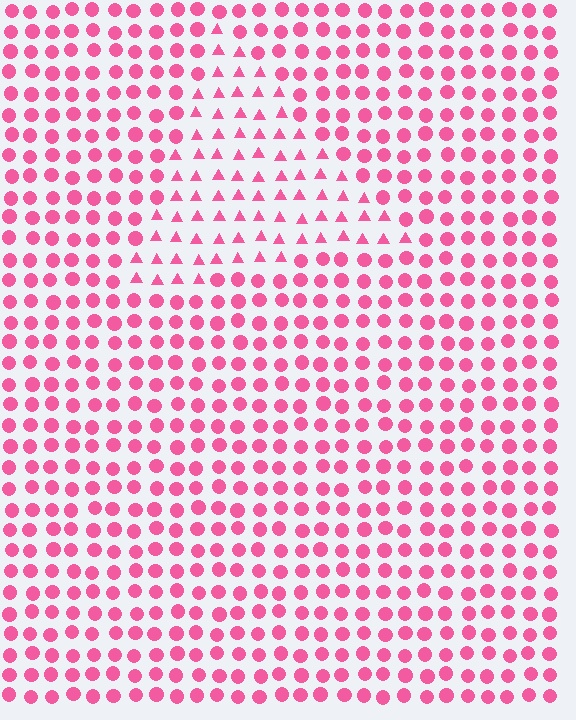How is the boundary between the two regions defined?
The boundary is defined by a change in element shape: triangles inside vs. circles outside. All elements share the same color and spacing.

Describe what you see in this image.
The image is filled with small pink elements arranged in a uniform grid. A triangle-shaped region contains triangles, while the surrounding area contains circles. The boundary is defined purely by the change in element shape.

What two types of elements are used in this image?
The image uses triangles inside the triangle region and circles outside it.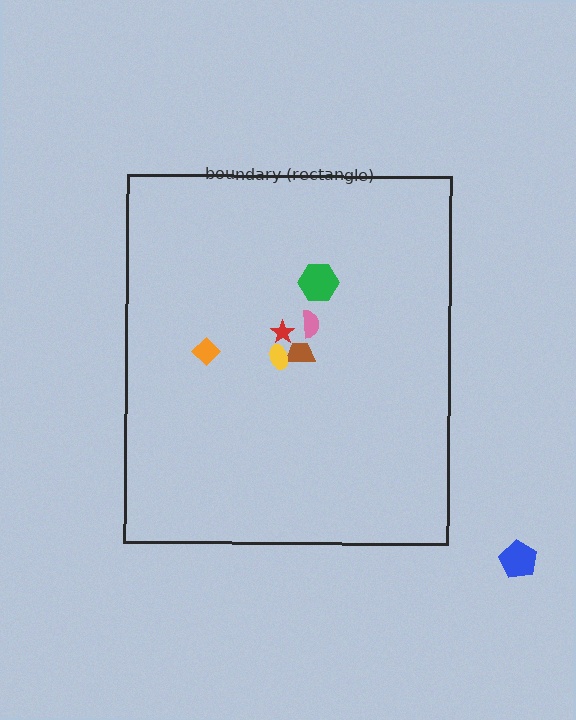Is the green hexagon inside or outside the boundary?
Inside.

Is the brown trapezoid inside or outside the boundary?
Inside.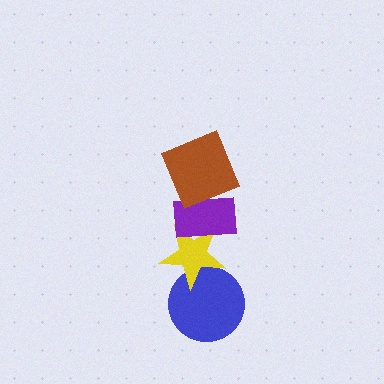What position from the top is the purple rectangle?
The purple rectangle is 2nd from the top.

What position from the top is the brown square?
The brown square is 1st from the top.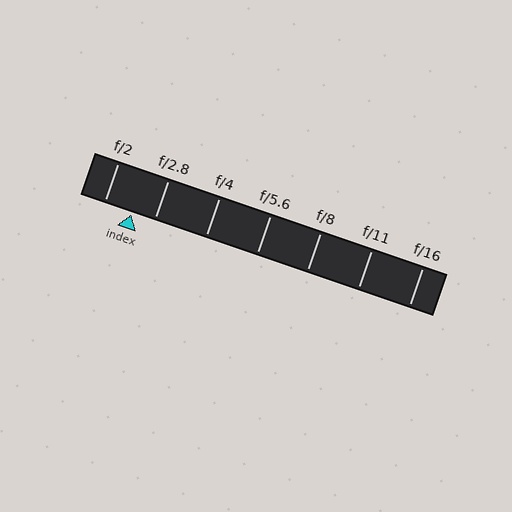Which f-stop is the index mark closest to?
The index mark is closest to f/2.8.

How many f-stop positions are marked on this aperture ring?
There are 7 f-stop positions marked.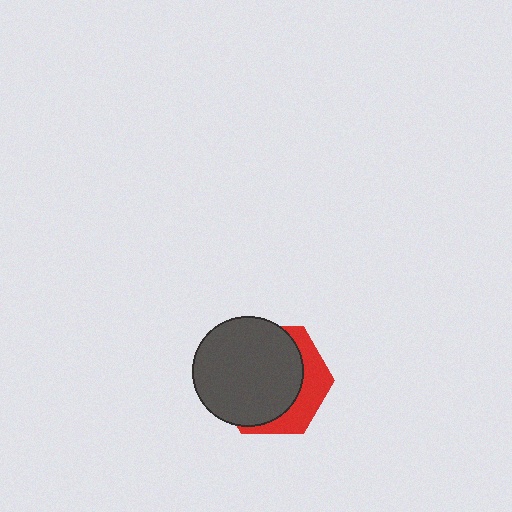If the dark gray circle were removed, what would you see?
You would see the complete red hexagon.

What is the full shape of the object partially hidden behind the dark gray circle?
The partially hidden object is a red hexagon.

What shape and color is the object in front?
The object in front is a dark gray circle.